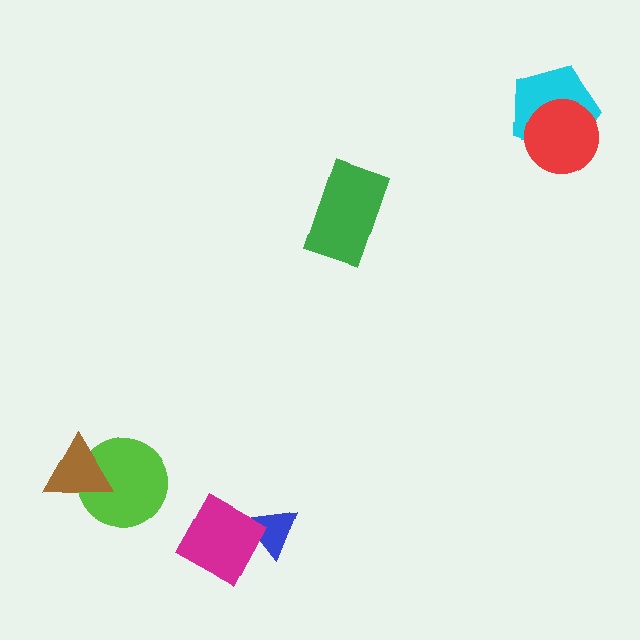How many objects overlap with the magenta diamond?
1 object overlaps with the magenta diamond.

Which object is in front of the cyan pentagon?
The red circle is in front of the cyan pentagon.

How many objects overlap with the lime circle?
1 object overlaps with the lime circle.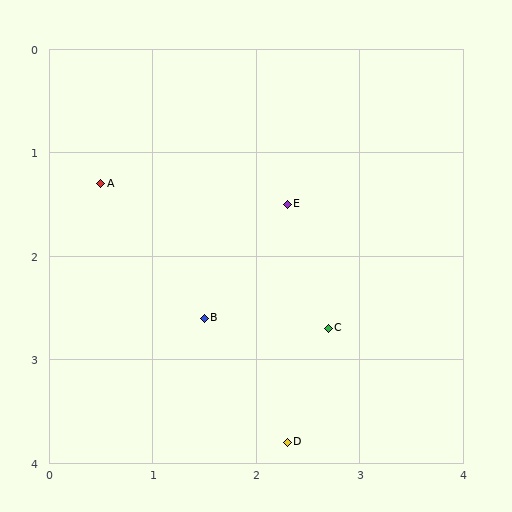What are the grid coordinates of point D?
Point D is at approximately (2.3, 3.8).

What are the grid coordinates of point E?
Point E is at approximately (2.3, 1.5).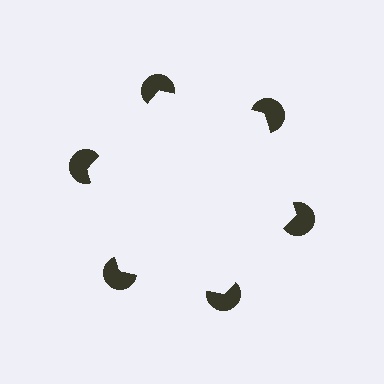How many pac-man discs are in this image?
There are 6 — one at each vertex of the illusory hexagon.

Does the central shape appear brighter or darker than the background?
It typically appears slightly brighter than the background, even though no actual brightness change is drawn.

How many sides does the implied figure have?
6 sides.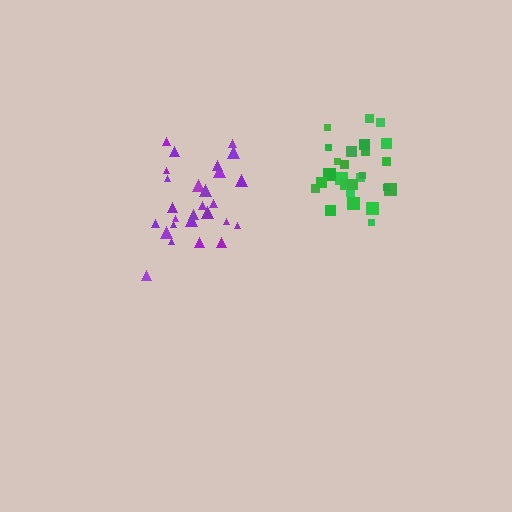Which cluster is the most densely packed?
Purple.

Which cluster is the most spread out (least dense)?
Green.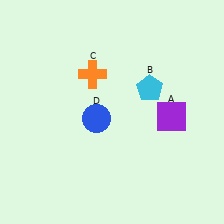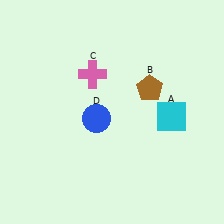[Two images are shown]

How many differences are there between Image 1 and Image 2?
There are 3 differences between the two images.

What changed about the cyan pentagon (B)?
In Image 1, B is cyan. In Image 2, it changed to brown.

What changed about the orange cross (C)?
In Image 1, C is orange. In Image 2, it changed to pink.